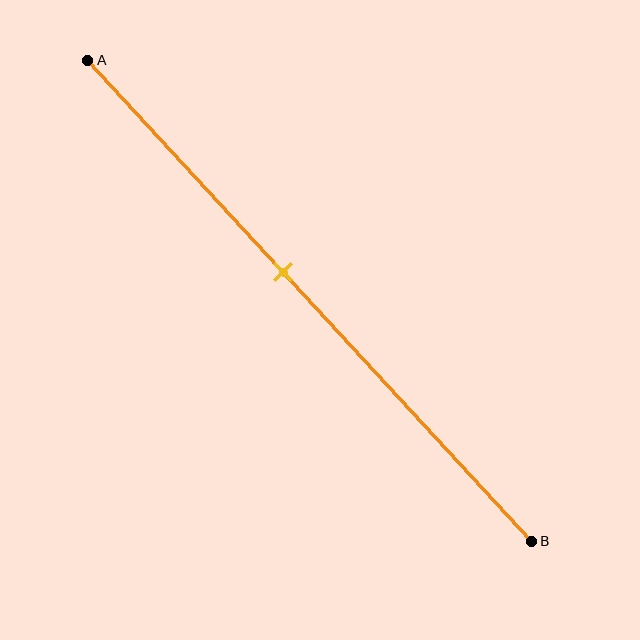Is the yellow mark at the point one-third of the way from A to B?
No, the mark is at about 45% from A, not at the 33% one-third point.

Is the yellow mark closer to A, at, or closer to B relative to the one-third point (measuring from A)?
The yellow mark is closer to point B than the one-third point of segment AB.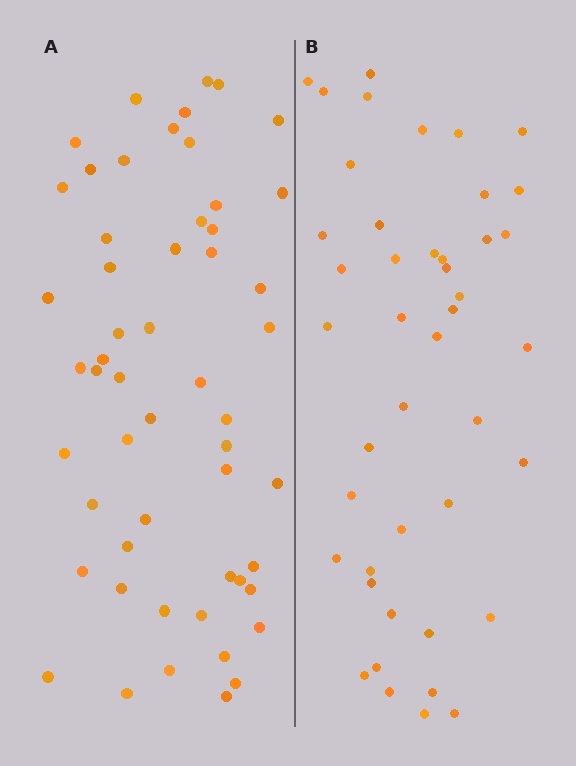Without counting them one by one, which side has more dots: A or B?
Region A (the left region) has more dots.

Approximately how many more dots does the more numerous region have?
Region A has roughly 10 or so more dots than region B.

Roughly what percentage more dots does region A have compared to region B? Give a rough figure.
About 25% more.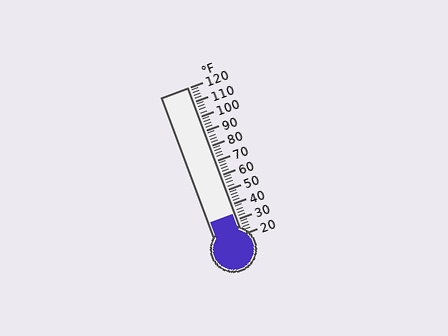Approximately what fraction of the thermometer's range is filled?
The thermometer is filled to approximately 15% of its range.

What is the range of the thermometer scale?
The thermometer scale ranges from 20°F to 120°F.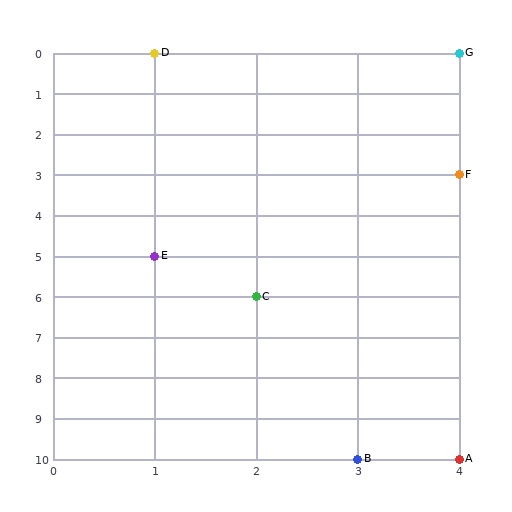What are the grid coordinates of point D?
Point D is at grid coordinates (1, 0).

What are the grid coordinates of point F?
Point F is at grid coordinates (4, 3).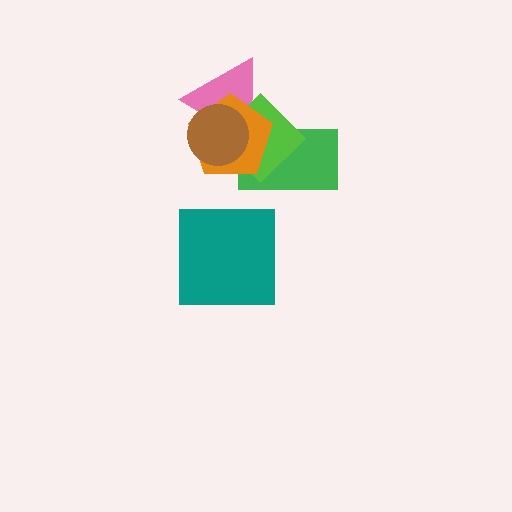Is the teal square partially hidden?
No, no other shape covers it.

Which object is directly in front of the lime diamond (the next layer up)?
The orange pentagon is directly in front of the lime diamond.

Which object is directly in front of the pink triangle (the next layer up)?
The green rectangle is directly in front of the pink triangle.